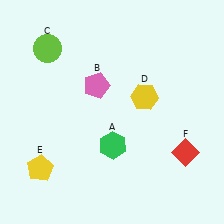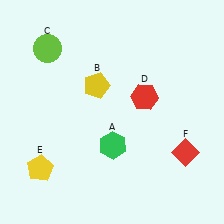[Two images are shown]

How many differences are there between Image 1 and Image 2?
There are 2 differences between the two images.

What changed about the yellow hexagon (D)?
In Image 1, D is yellow. In Image 2, it changed to red.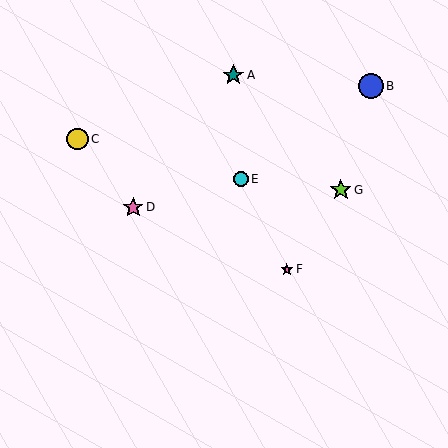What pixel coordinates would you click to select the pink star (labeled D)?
Click at (133, 207) to select the pink star D.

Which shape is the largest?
The blue circle (labeled B) is the largest.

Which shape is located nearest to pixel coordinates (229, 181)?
The cyan circle (labeled E) at (241, 179) is nearest to that location.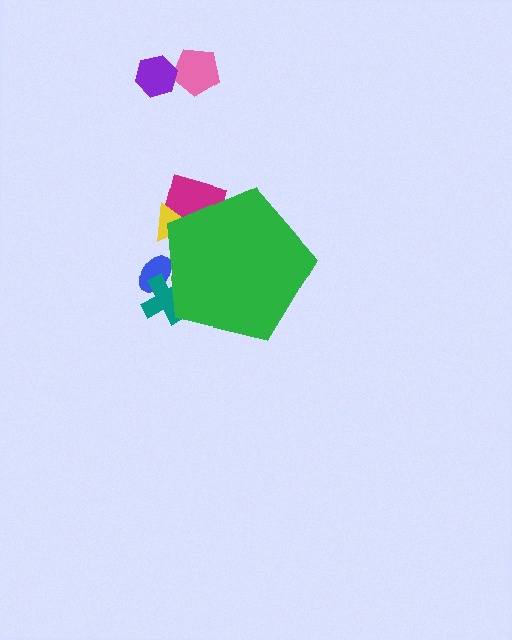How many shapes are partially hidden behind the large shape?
4 shapes are partially hidden.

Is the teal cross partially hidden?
Yes, the teal cross is partially hidden behind the green pentagon.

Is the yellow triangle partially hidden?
Yes, the yellow triangle is partially hidden behind the green pentagon.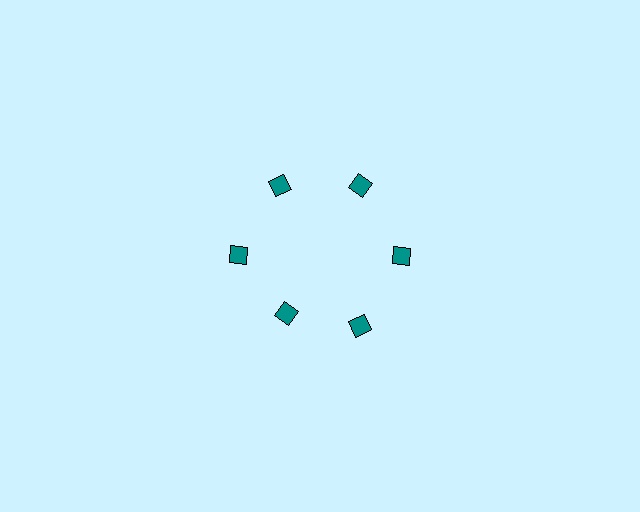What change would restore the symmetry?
The symmetry would be restored by moving it outward, back onto the ring so that all 6 diamonds sit at equal angles and equal distance from the center.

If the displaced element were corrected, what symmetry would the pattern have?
It would have 6-fold rotational symmetry — the pattern would map onto itself every 60 degrees.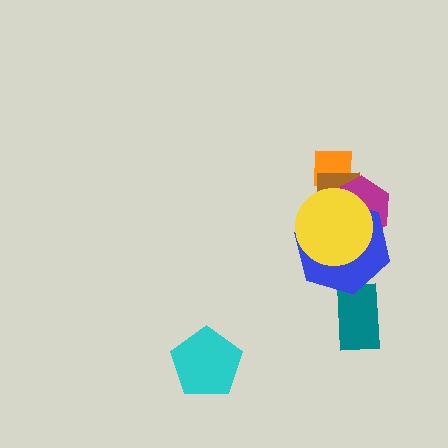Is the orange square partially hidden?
Yes, it is partially covered by another shape.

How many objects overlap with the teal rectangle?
1 object overlaps with the teal rectangle.